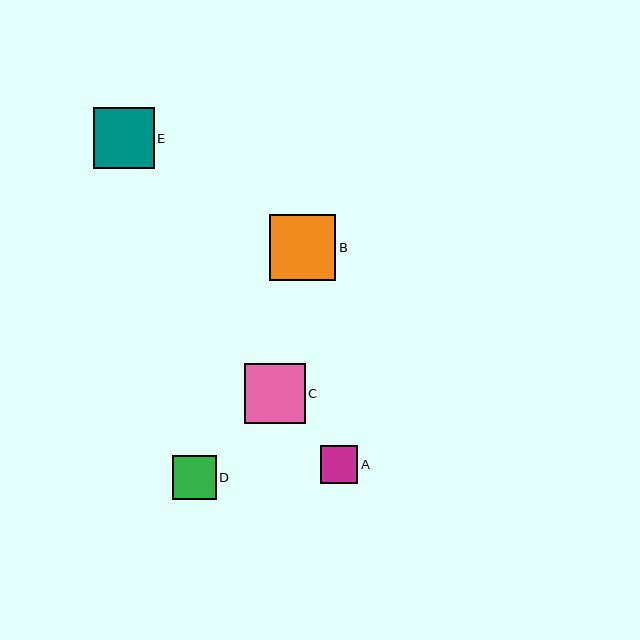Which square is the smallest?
Square A is the smallest with a size of approximately 38 pixels.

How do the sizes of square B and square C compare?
Square B and square C are approximately the same size.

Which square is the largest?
Square B is the largest with a size of approximately 67 pixels.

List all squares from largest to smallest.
From largest to smallest: B, C, E, D, A.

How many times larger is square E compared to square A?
Square E is approximately 1.6 times the size of square A.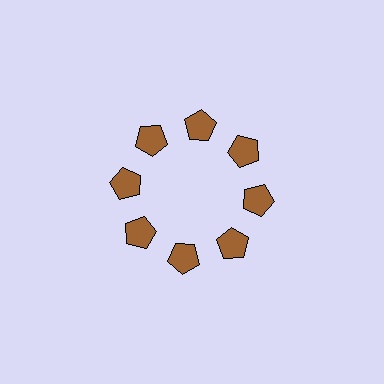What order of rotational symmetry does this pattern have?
This pattern has 8-fold rotational symmetry.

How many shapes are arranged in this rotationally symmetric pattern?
There are 8 shapes, arranged in 8 groups of 1.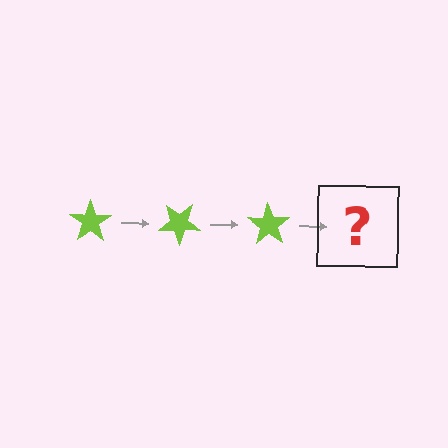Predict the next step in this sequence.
The next step is a lime star rotated 105 degrees.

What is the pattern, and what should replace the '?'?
The pattern is that the star rotates 35 degrees each step. The '?' should be a lime star rotated 105 degrees.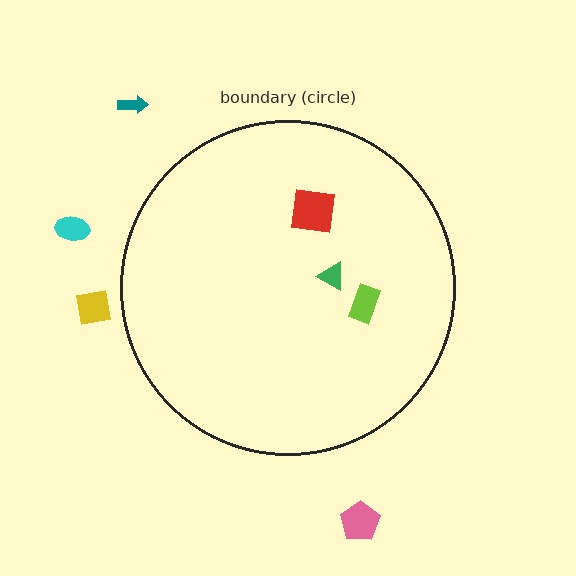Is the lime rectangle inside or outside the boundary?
Inside.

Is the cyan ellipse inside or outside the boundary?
Outside.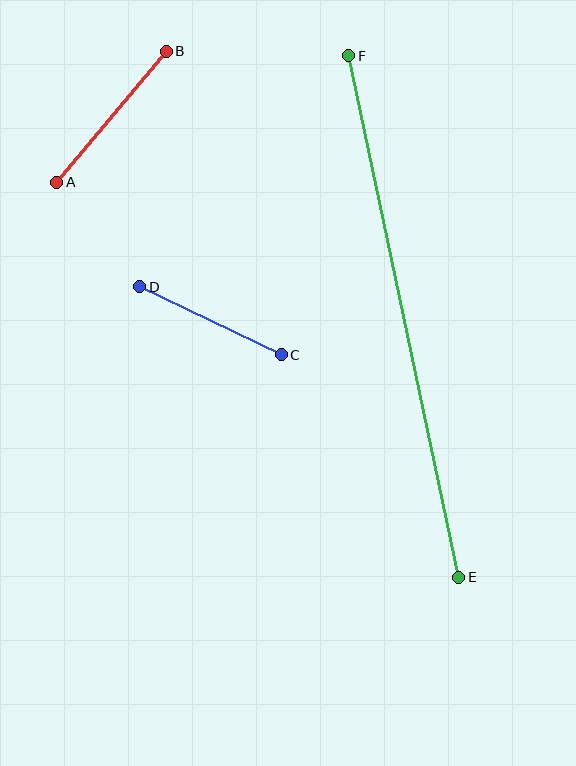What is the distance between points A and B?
The distance is approximately 171 pixels.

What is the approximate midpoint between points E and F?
The midpoint is at approximately (404, 317) pixels.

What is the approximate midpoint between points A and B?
The midpoint is at approximately (111, 117) pixels.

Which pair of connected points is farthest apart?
Points E and F are farthest apart.